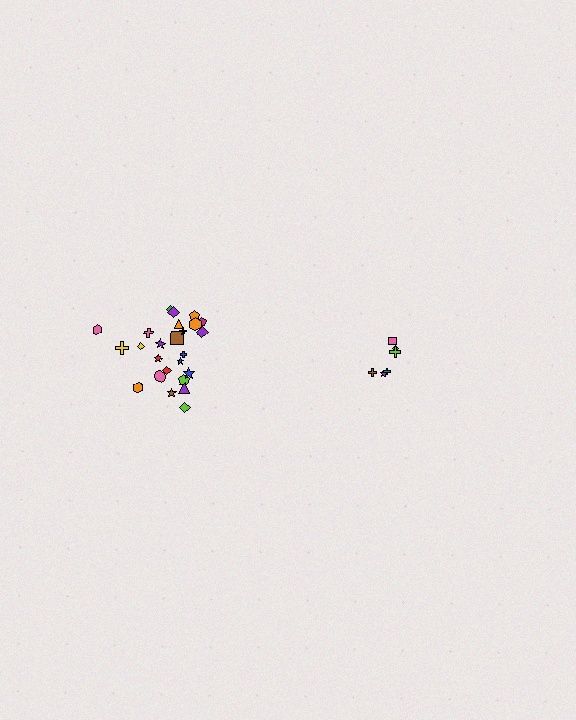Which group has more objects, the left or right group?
The left group.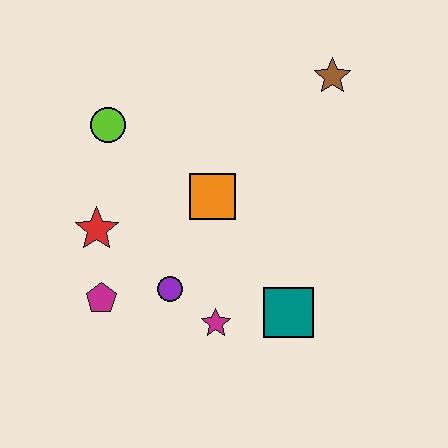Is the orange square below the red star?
No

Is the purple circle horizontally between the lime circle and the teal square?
Yes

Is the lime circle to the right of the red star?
Yes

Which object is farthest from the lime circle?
The teal square is farthest from the lime circle.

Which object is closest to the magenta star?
The purple circle is closest to the magenta star.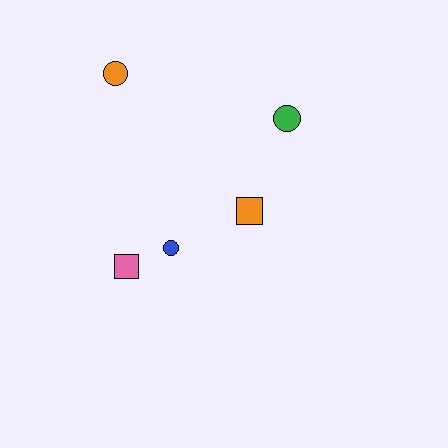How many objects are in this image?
There are 5 objects.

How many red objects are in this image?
There are no red objects.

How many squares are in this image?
There are 2 squares.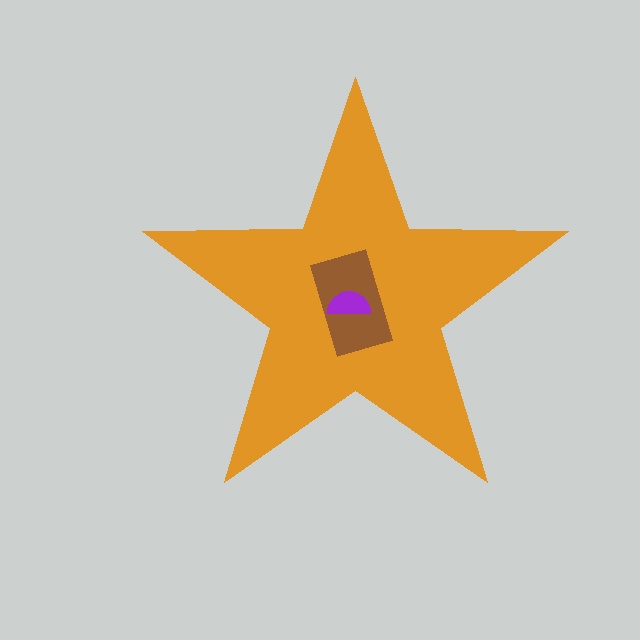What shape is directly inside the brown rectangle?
The purple semicircle.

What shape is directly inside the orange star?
The brown rectangle.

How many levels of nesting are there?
3.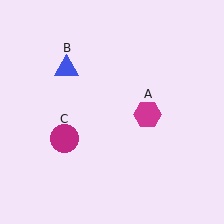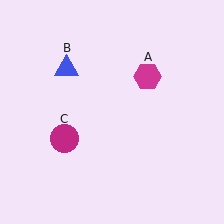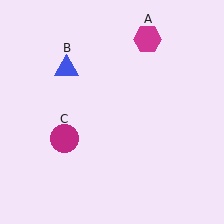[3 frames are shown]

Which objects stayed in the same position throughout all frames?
Blue triangle (object B) and magenta circle (object C) remained stationary.